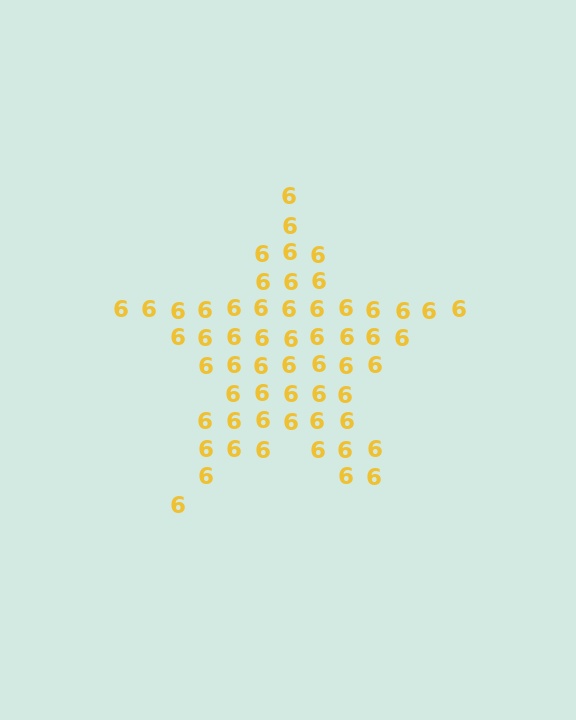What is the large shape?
The large shape is a star.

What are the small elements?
The small elements are digit 6's.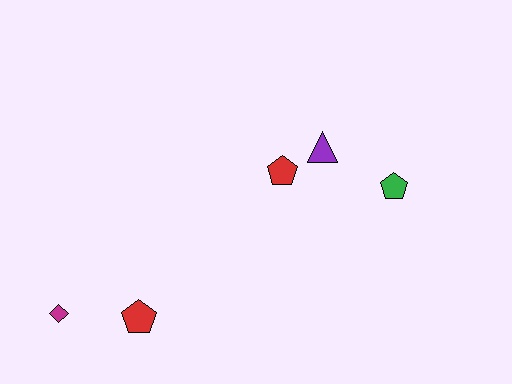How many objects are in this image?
There are 5 objects.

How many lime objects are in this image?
There are no lime objects.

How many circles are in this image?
There are no circles.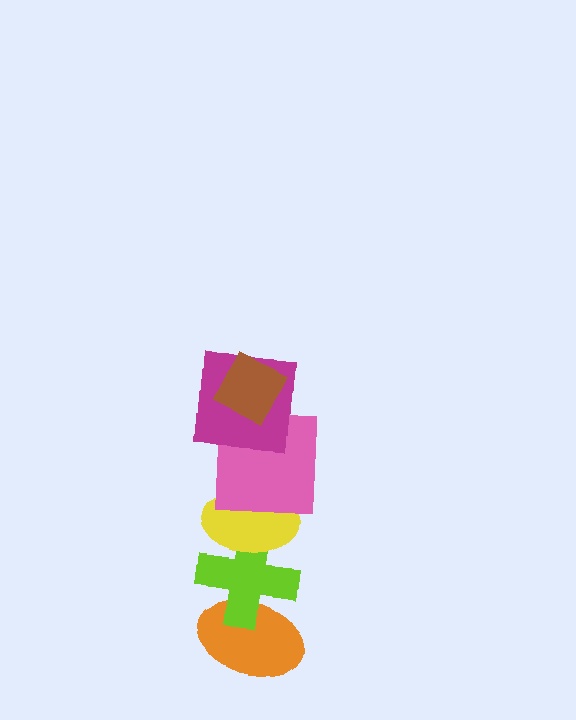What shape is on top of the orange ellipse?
The lime cross is on top of the orange ellipse.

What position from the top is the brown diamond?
The brown diamond is 1st from the top.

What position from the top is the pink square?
The pink square is 3rd from the top.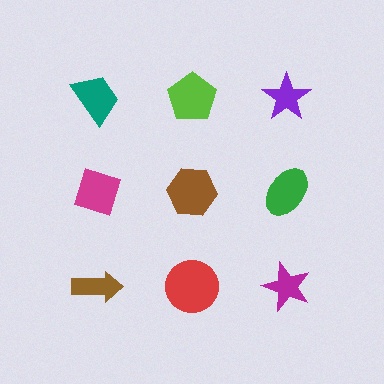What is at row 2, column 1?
A magenta diamond.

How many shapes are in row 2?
3 shapes.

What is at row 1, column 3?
A purple star.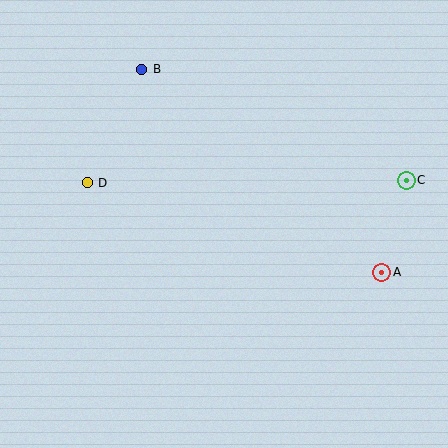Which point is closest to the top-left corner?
Point B is closest to the top-left corner.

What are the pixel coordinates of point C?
Point C is at (406, 180).